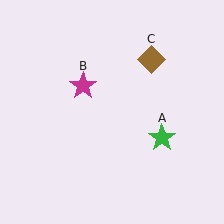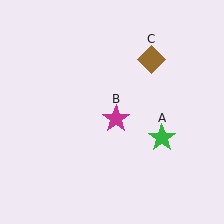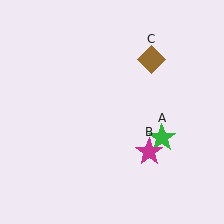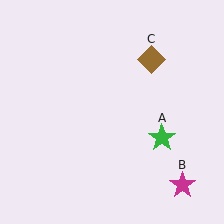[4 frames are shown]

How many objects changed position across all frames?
1 object changed position: magenta star (object B).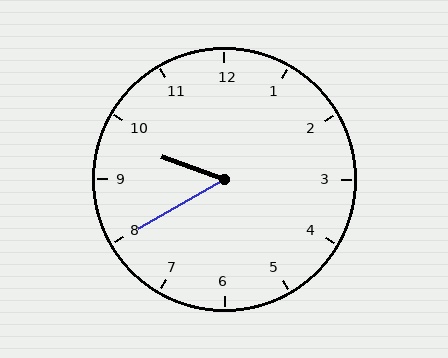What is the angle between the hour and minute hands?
Approximately 50 degrees.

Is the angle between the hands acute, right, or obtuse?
It is acute.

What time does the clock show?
9:40.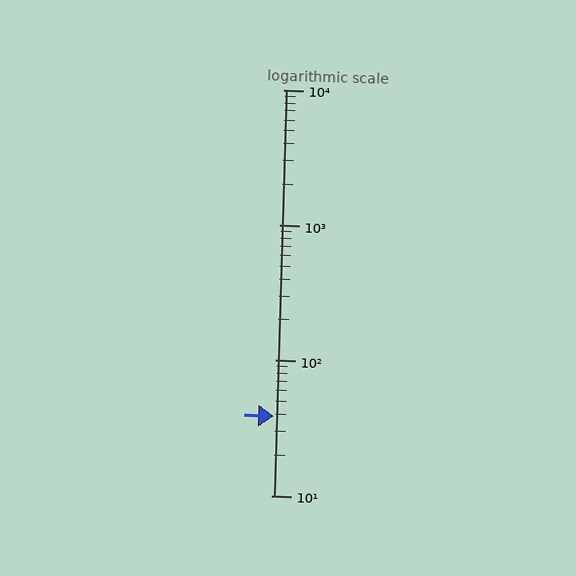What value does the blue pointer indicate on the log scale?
The pointer indicates approximately 39.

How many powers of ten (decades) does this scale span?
The scale spans 3 decades, from 10 to 10000.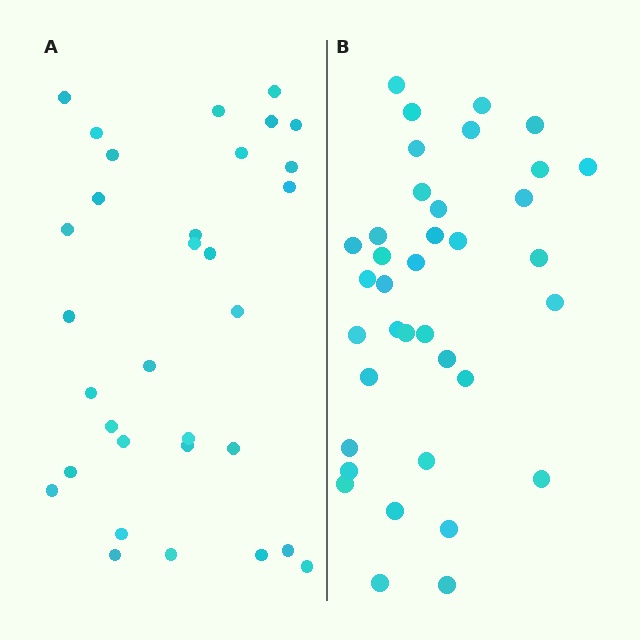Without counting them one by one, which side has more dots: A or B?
Region B (the right region) has more dots.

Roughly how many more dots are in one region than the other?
Region B has about 5 more dots than region A.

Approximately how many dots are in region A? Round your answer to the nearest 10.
About 30 dots. (The exact count is 32, which rounds to 30.)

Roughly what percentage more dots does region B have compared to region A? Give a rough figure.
About 15% more.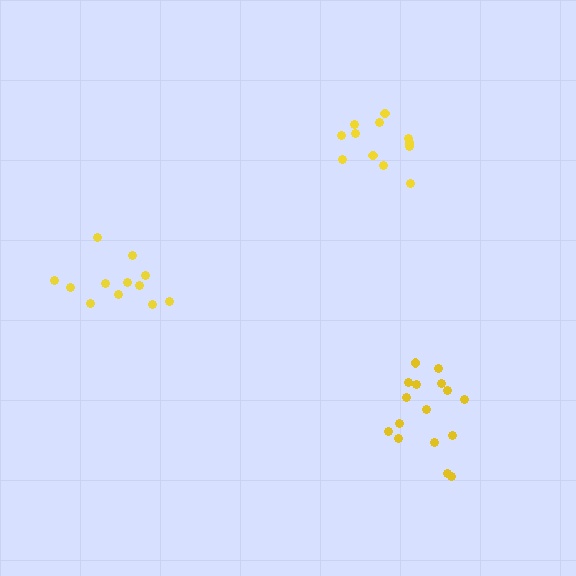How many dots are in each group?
Group 1: 12 dots, Group 2: 16 dots, Group 3: 12 dots (40 total).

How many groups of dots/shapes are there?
There are 3 groups.